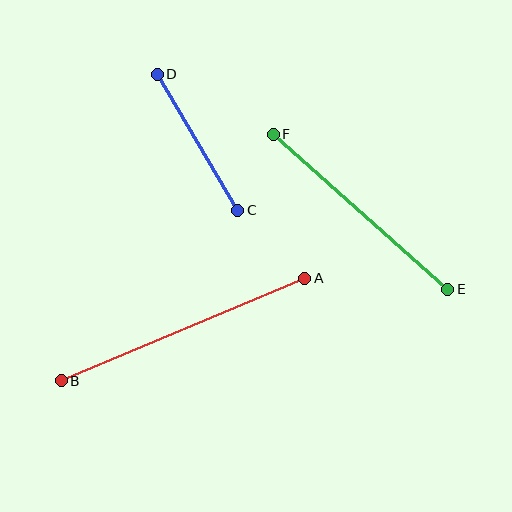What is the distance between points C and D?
The distance is approximately 158 pixels.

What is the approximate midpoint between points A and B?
The midpoint is at approximately (183, 330) pixels.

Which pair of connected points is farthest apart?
Points A and B are farthest apart.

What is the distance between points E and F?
The distance is approximately 234 pixels.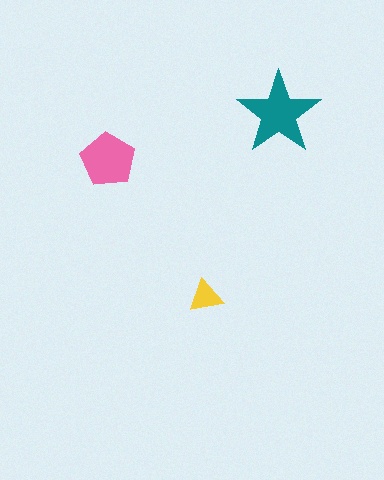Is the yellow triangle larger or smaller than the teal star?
Smaller.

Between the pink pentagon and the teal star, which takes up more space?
The teal star.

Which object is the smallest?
The yellow triangle.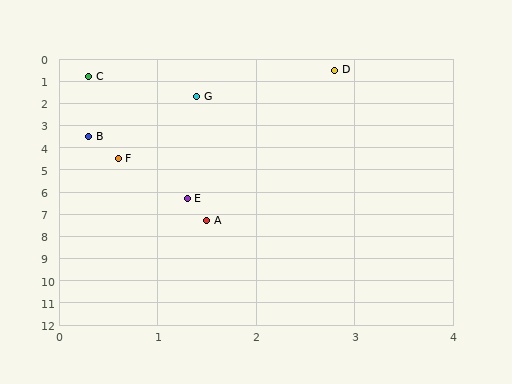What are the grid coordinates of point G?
Point G is at approximately (1.4, 1.7).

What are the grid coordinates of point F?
Point F is at approximately (0.6, 4.5).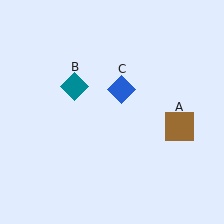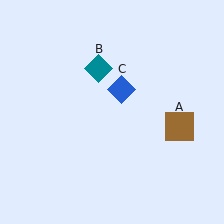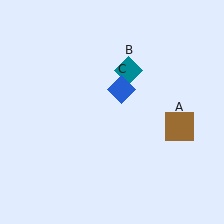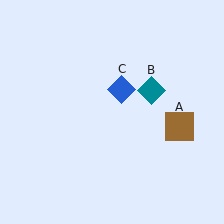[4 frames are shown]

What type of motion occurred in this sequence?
The teal diamond (object B) rotated clockwise around the center of the scene.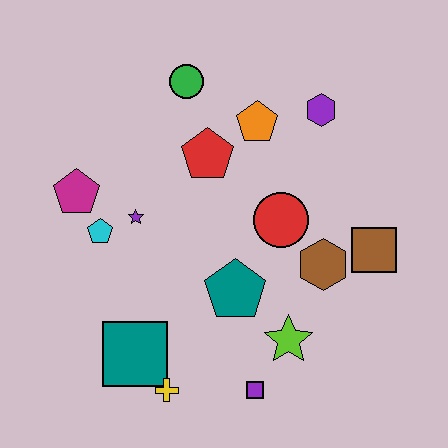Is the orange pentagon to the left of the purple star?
No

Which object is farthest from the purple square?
The green circle is farthest from the purple square.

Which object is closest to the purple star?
The cyan pentagon is closest to the purple star.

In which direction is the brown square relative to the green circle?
The brown square is to the right of the green circle.